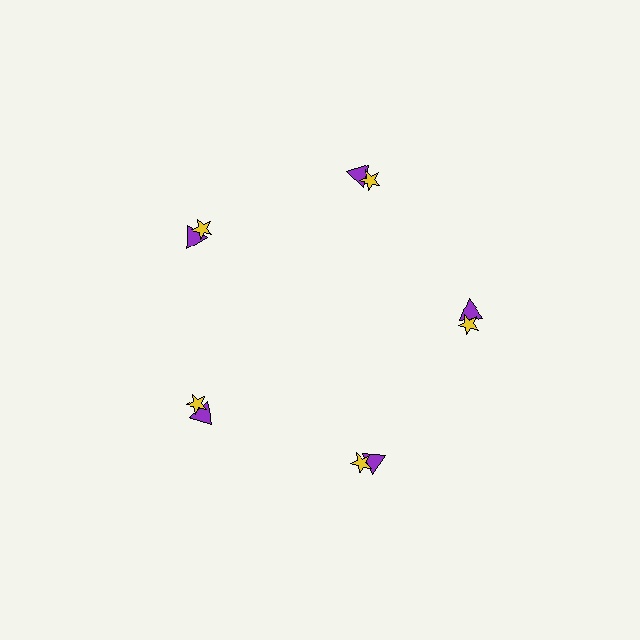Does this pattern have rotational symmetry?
Yes, this pattern has 5-fold rotational symmetry. It looks the same after rotating 72 degrees around the center.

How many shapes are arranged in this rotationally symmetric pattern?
There are 10 shapes, arranged in 5 groups of 2.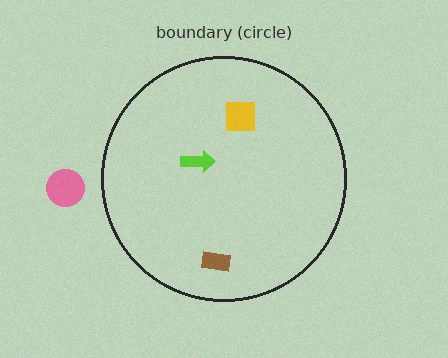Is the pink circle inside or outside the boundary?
Outside.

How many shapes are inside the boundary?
3 inside, 1 outside.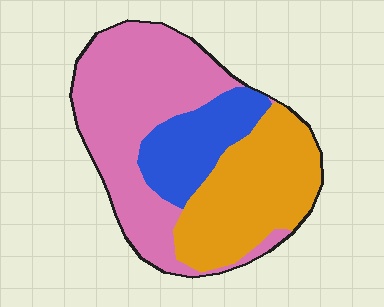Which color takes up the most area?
Pink, at roughly 50%.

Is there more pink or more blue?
Pink.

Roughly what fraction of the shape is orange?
Orange takes up about one third (1/3) of the shape.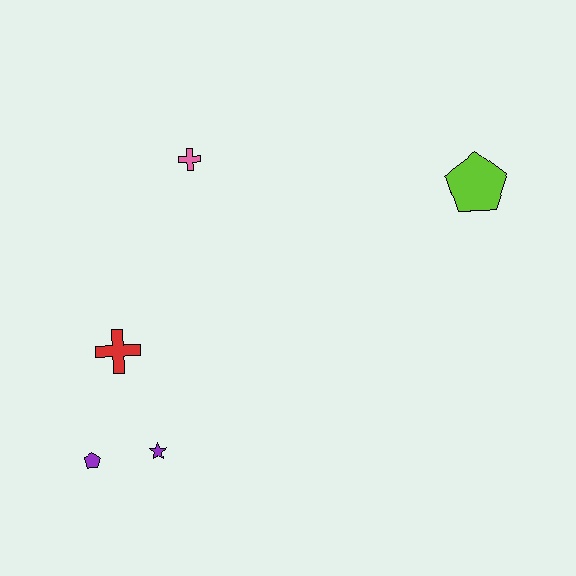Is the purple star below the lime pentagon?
Yes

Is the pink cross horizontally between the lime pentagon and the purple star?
Yes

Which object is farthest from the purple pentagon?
The lime pentagon is farthest from the purple pentagon.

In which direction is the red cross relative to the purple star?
The red cross is above the purple star.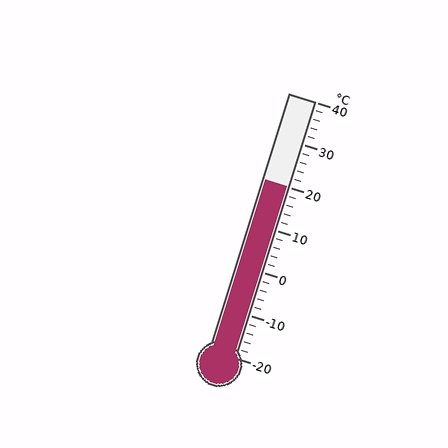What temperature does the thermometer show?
The thermometer shows approximately 20°C.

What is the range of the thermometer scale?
The thermometer scale ranges from -20°C to 40°C.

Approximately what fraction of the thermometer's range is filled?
The thermometer is filled to approximately 65% of its range.